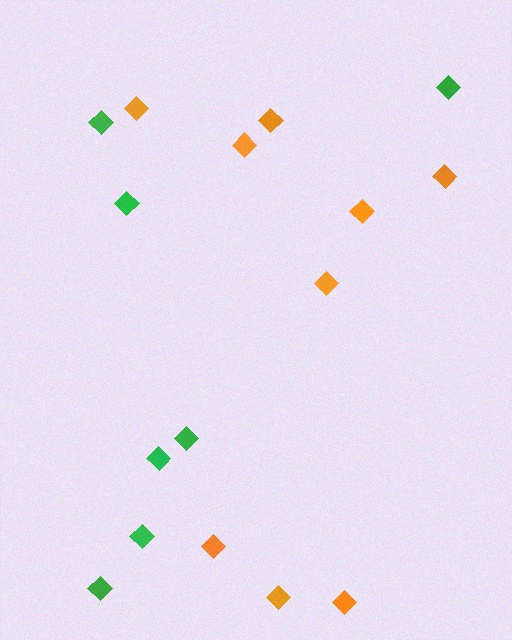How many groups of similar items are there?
There are 2 groups: one group of orange diamonds (9) and one group of green diamonds (7).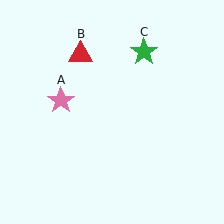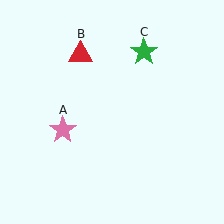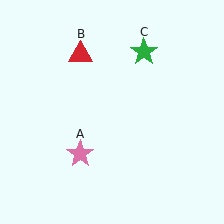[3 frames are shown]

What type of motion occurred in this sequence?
The pink star (object A) rotated counterclockwise around the center of the scene.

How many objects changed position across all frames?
1 object changed position: pink star (object A).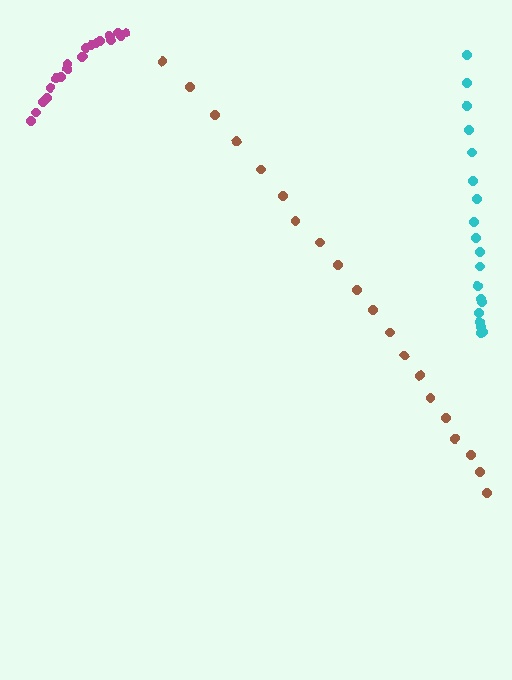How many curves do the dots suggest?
There are 3 distinct paths.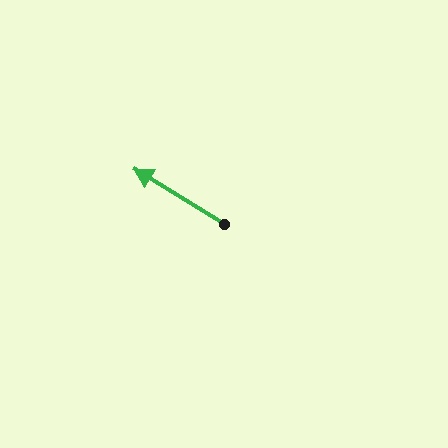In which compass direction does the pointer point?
Northwest.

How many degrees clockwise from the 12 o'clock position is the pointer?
Approximately 302 degrees.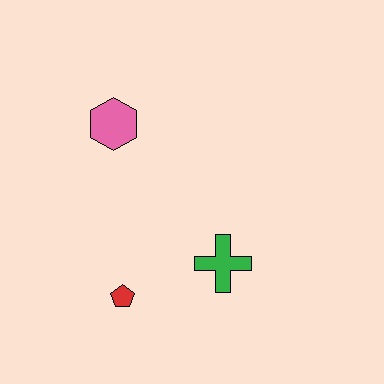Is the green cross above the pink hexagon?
No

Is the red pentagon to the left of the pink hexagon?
No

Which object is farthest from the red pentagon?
The pink hexagon is farthest from the red pentagon.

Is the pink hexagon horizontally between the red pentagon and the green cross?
No